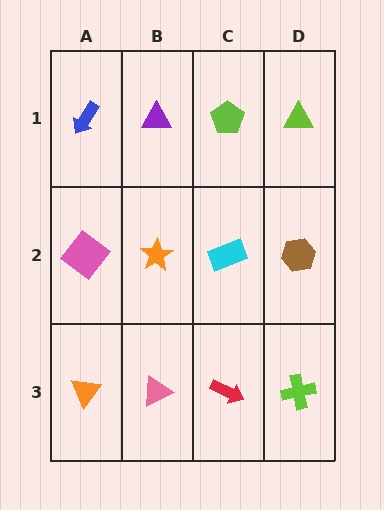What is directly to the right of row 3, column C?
A lime cross.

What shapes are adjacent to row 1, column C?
A cyan rectangle (row 2, column C), a purple triangle (row 1, column B), a lime triangle (row 1, column D).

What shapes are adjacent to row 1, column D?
A brown hexagon (row 2, column D), a lime pentagon (row 1, column C).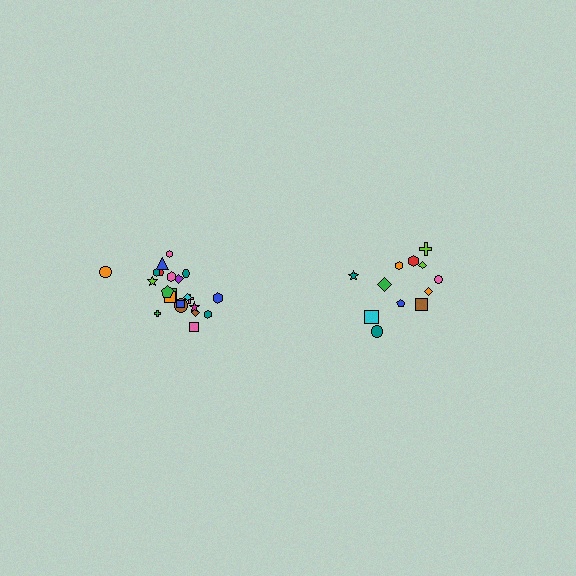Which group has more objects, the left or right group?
The left group.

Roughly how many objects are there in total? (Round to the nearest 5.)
Roughly 35 objects in total.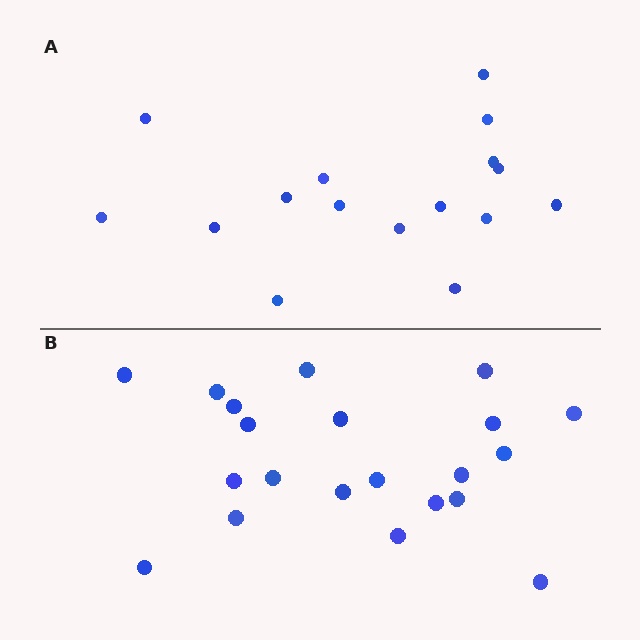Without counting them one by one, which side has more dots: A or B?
Region B (the bottom region) has more dots.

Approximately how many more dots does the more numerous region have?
Region B has about 5 more dots than region A.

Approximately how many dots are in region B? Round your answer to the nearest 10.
About 20 dots. (The exact count is 21, which rounds to 20.)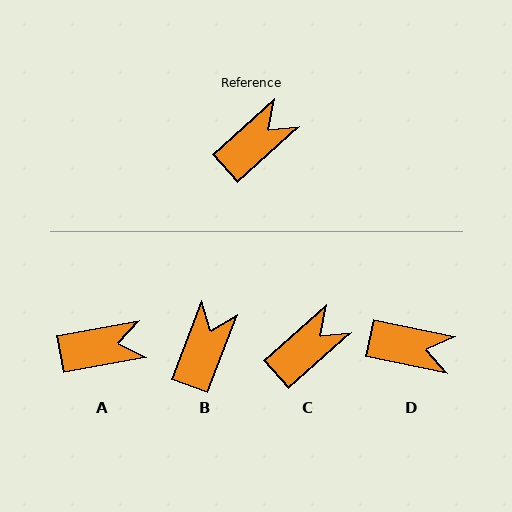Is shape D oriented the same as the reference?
No, it is off by about 53 degrees.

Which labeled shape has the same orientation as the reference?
C.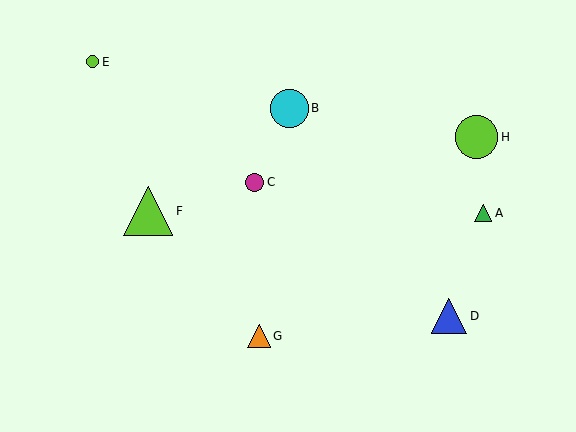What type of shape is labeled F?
Shape F is a lime triangle.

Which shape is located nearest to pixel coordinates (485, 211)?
The green triangle (labeled A) at (483, 213) is nearest to that location.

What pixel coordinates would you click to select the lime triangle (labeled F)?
Click at (148, 211) to select the lime triangle F.